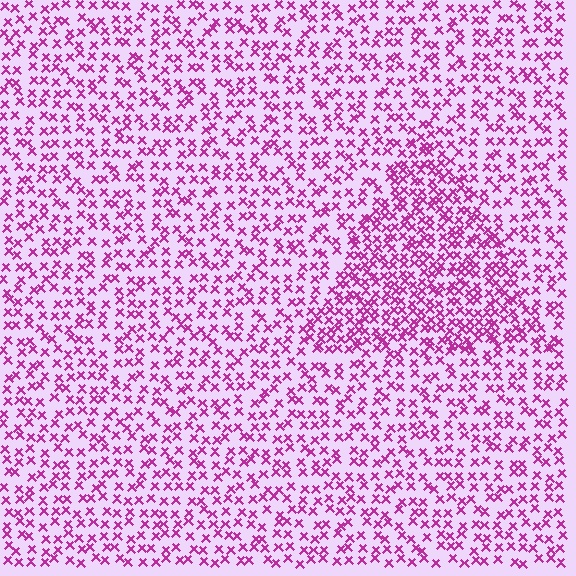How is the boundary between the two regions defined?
The boundary is defined by a change in element density (approximately 1.8x ratio). All elements are the same color, size, and shape.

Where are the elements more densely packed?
The elements are more densely packed inside the triangle boundary.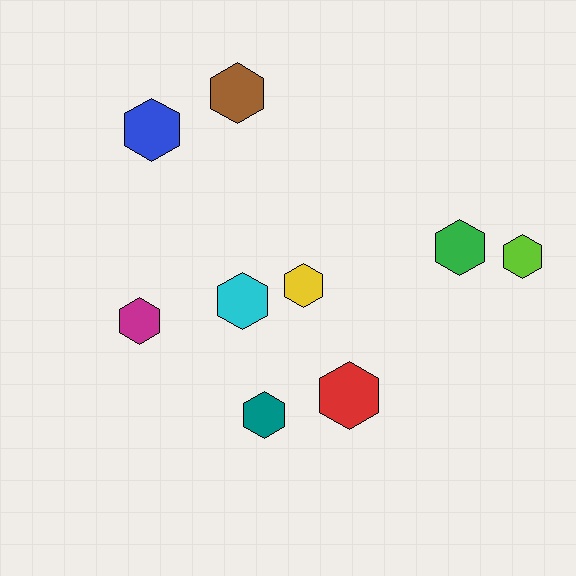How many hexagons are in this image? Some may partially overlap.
There are 9 hexagons.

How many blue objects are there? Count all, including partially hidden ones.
There is 1 blue object.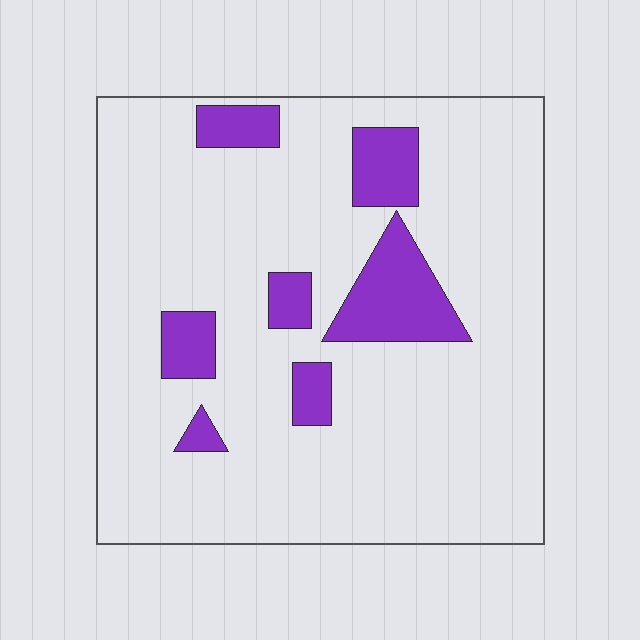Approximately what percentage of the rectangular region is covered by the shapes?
Approximately 15%.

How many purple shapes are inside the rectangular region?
7.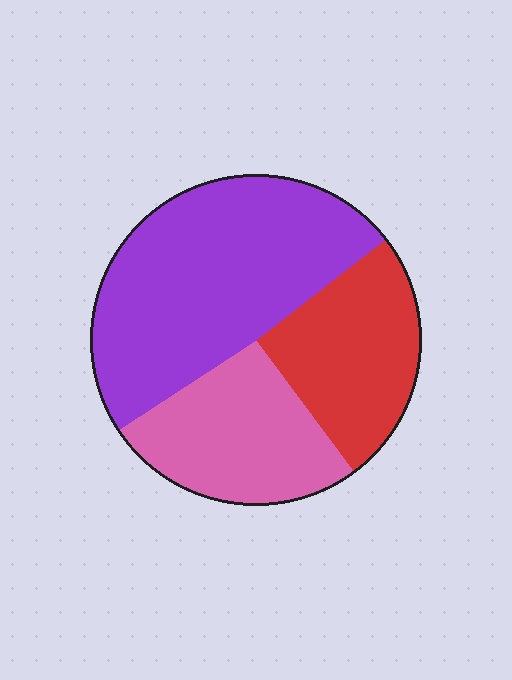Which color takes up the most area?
Purple, at roughly 50%.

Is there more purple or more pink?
Purple.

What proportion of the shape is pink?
Pink takes up between a quarter and a half of the shape.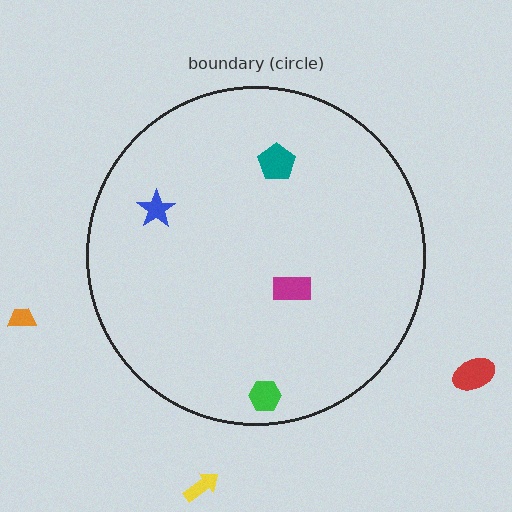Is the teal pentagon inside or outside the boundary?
Inside.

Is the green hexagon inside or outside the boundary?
Inside.